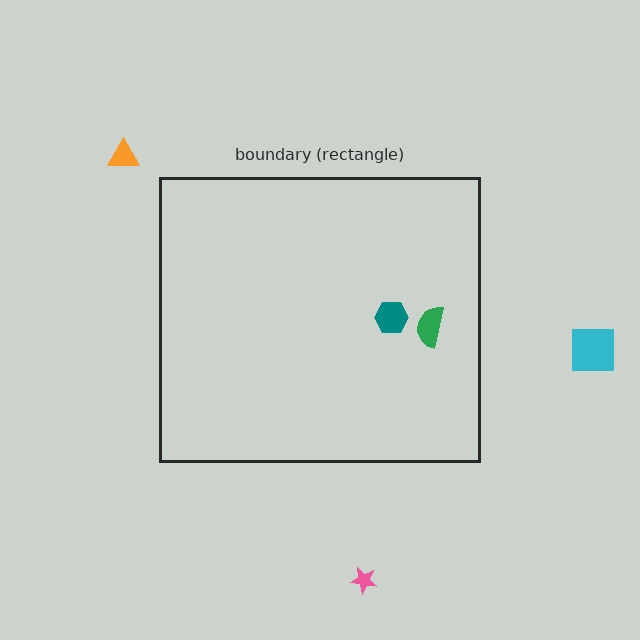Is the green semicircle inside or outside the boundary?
Inside.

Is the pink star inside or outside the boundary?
Outside.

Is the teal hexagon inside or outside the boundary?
Inside.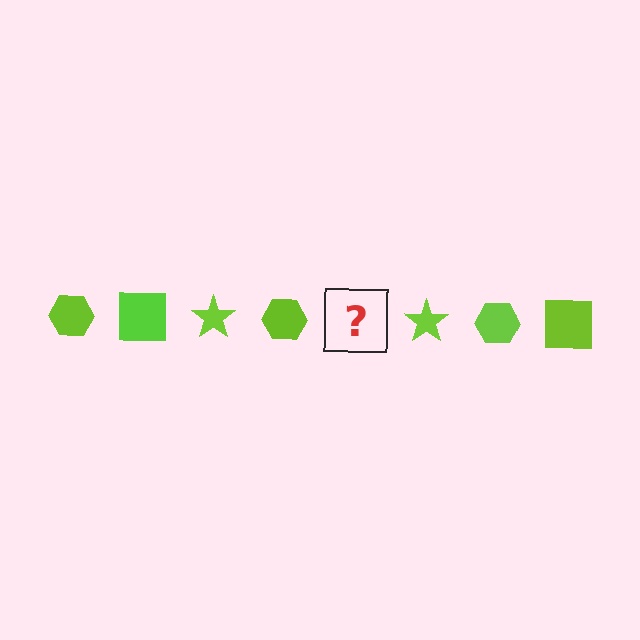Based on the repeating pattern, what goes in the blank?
The blank should be a lime square.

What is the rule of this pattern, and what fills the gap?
The rule is that the pattern cycles through hexagon, square, star shapes in lime. The gap should be filled with a lime square.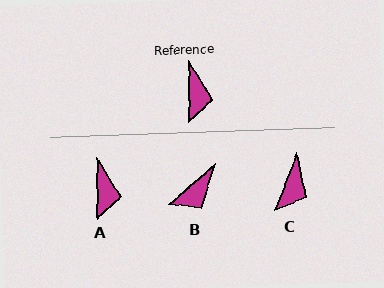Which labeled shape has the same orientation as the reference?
A.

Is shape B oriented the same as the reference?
No, it is off by about 49 degrees.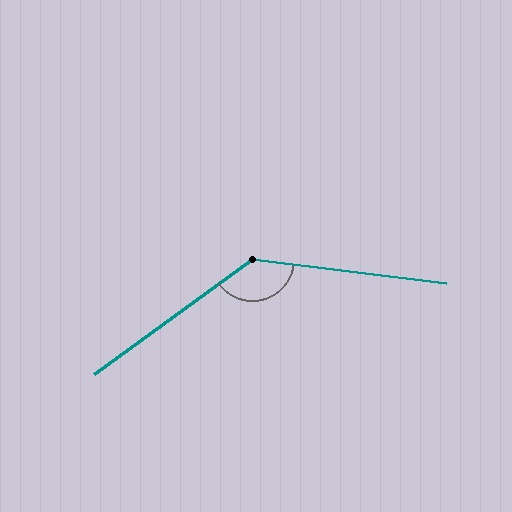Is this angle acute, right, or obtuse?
It is obtuse.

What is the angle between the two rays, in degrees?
Approximately 137 degrees.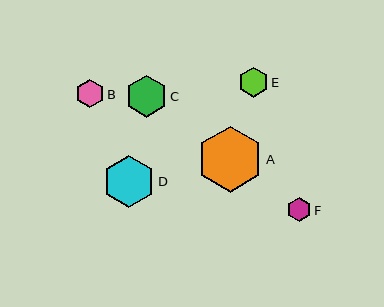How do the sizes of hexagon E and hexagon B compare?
Hexagon E and hexagon B are approximately the same size.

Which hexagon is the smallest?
Hexagon F is the smallest with a size of approximately 24 pixels.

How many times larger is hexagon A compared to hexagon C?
Hexagon A is approximately 1.6 times the size of hexagon C.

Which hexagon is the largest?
Hexagon A is the largest with a size of approximately 66 pixels.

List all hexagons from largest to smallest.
From largest to smallest: A, D, C, E, B, F.